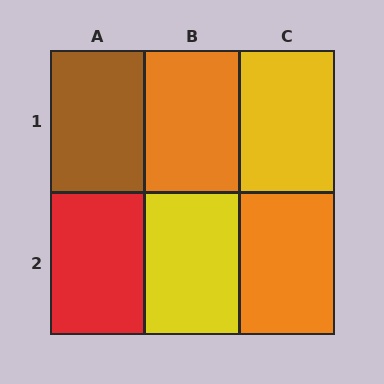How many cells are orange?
2 cells are orange.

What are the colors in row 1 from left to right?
Brown, orange, yellow.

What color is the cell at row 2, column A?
Red.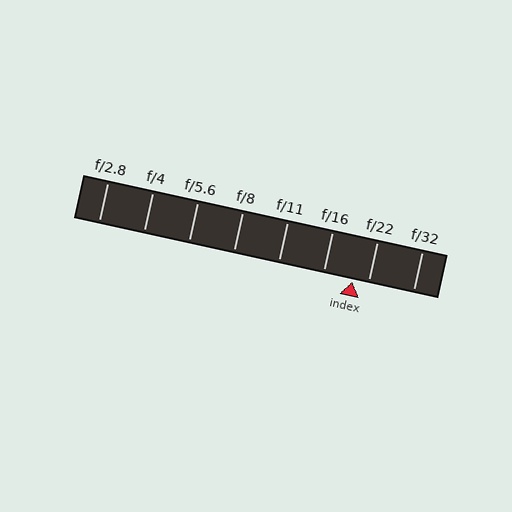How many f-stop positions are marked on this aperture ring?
There are 8 f-stop positions marked.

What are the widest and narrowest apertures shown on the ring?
The widest aperture shown is f/2.8 and the narrowest is f/32.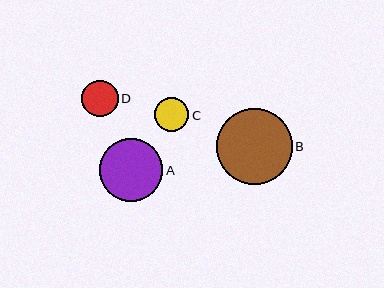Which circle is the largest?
Circle B is the largest with a size of approximately 76 pixels.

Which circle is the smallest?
Circle C is the smallest with a size of approximately 34 pixels.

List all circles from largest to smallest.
From largest to smallest: B, A, D, C.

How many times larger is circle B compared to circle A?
Circle B is approximately 1.2 times the size of circle A.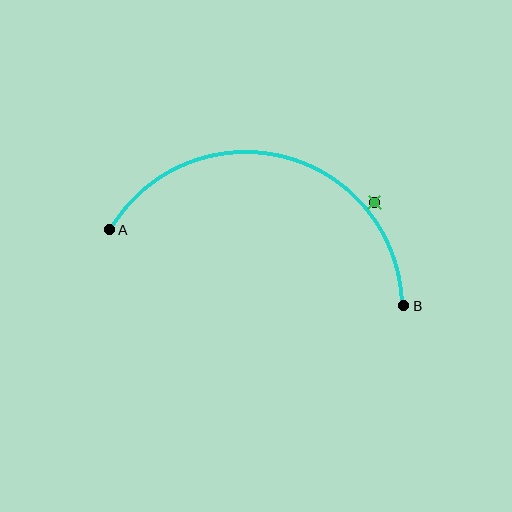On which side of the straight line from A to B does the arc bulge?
The arc bulges above the straight line connecting A and B.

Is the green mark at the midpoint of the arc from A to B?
No — the green mark does not lie on the arc at all. It sits slightly outside the curve.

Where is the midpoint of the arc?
The arc midpoint is the point on the curve farthest from the straight line joining A and B. It sits above that line.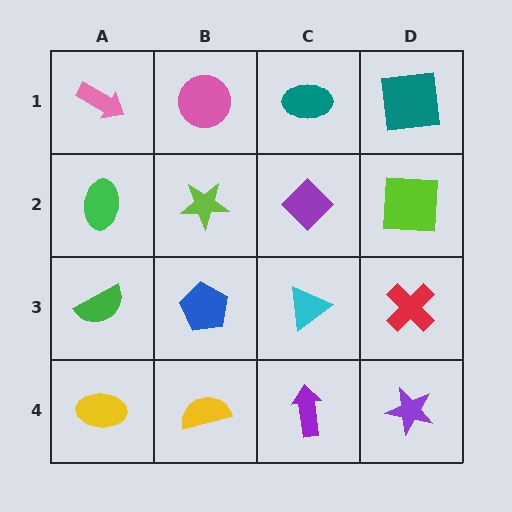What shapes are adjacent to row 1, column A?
A green ellipse (row 2, column A), a pink circle (row 1, column B).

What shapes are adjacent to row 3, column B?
A lime star (row 2, column B), a yellow semicircle (row 4, column B), a green semicircle (row 3, column A), a cyan triangle (row 3, column C).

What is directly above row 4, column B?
A blue pentagon.